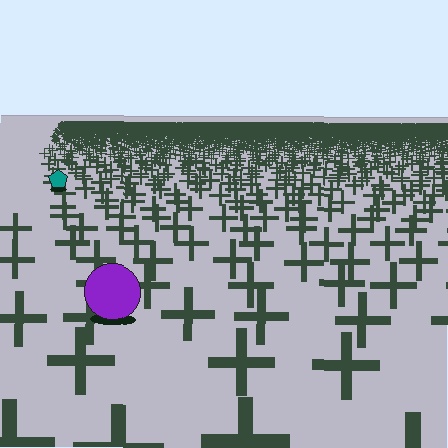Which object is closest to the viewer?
The purple circle is closest. The texture marks near it are larger and more spread out.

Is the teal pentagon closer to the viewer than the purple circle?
No. The purple circle is closer — you can tell from the texture gradient: the ground texture is coarser near it.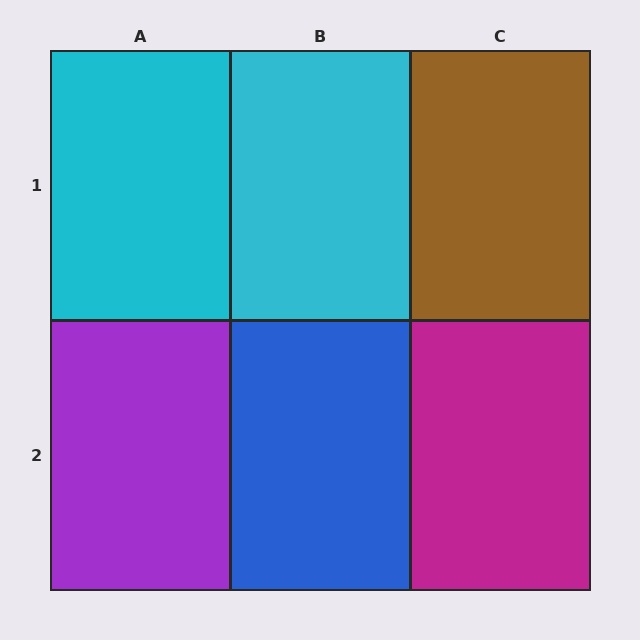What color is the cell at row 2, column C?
Magenta.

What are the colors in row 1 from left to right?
Cyan, cyan, brown.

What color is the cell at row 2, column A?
Purple.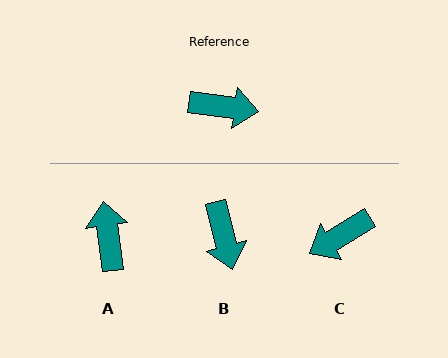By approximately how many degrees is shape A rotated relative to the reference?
Approximately 105 degrees counter-clockwise.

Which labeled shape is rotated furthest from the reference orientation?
C, about 142 degrees away.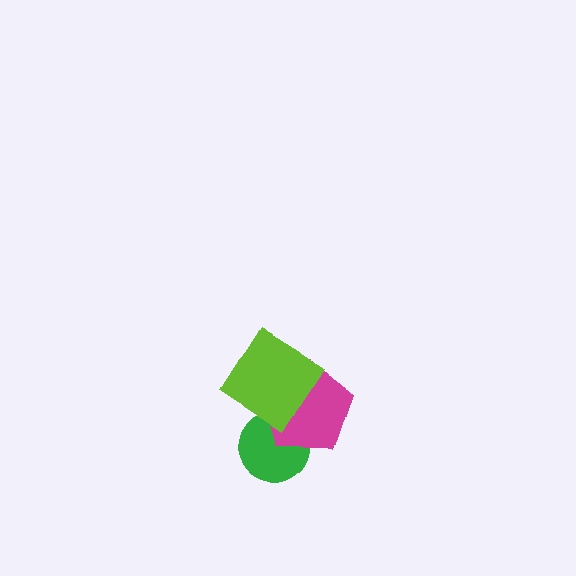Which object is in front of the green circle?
The magenta pentagon is in front of the green circle.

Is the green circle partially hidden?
Yes, it is partially covered by another shape.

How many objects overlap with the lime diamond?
1 object overlaps with the lime diamond.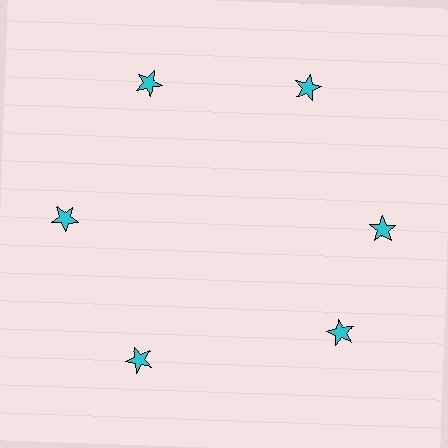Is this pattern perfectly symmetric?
No. The 6 cyan stars are arranged in a ring, but one element near the 5 o'clock position is rotated out of alignment along the ring, breaking the 6-fold rotational symmetry.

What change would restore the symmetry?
The symmetry would be restored by rotating it back into even spacing with its neighbors so that all 6 stars sit at equal angles and equal distance from the center.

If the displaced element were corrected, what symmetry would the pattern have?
It would have 6-fold rotational symmetry — the pattern would map onto itself every 60 degrees.